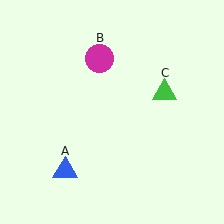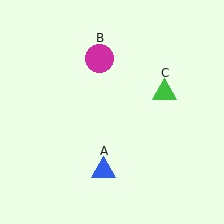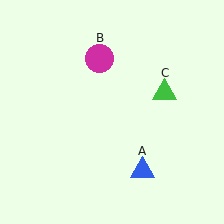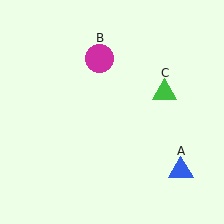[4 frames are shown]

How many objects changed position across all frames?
1 object changed position: blue triangle (object A).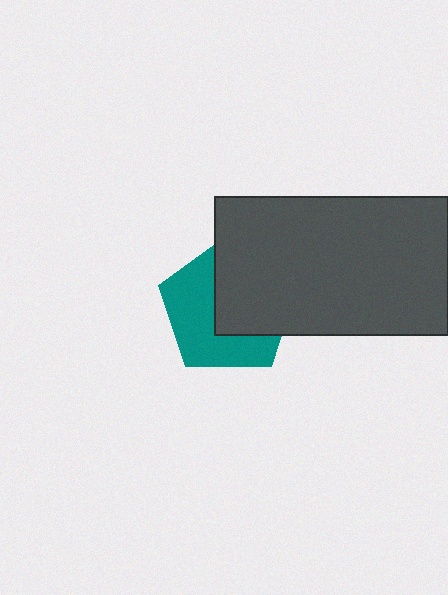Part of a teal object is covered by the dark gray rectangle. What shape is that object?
It is a pentagon.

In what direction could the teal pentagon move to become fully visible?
The teal pentagon could move left. That would shift it out from behind the dark gray rectangle entirely.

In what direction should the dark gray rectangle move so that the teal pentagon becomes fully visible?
The dark gray rectangle should move right. That is the shortest direction to clear the overlap and leave the teal pentagon fully visible.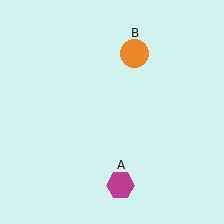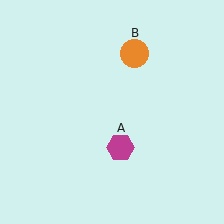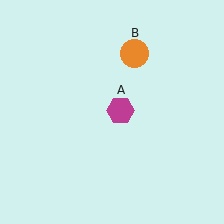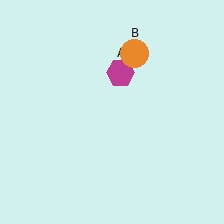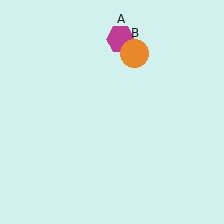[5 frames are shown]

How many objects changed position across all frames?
1 object changed position: magenta hexagon (object A).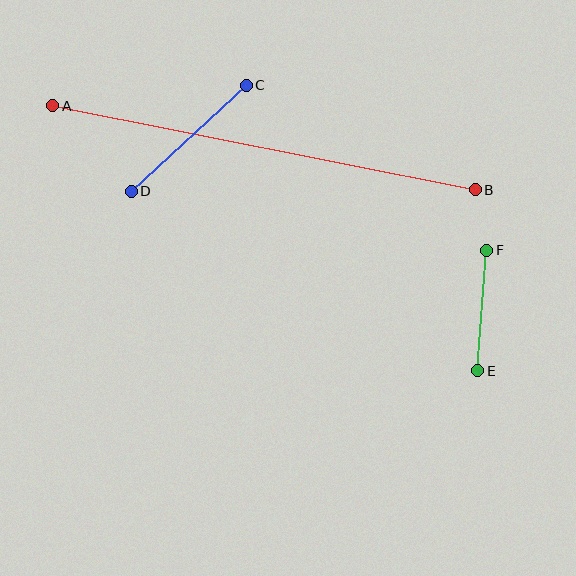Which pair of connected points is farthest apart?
Points A and B are farthest apart.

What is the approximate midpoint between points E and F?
The midpoint is at approximately (482, 311) pixels.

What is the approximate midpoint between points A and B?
The midpoint is at approximately (264, 148) pixels.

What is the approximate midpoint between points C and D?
The midpoint is at approximately (189, 138) pixels.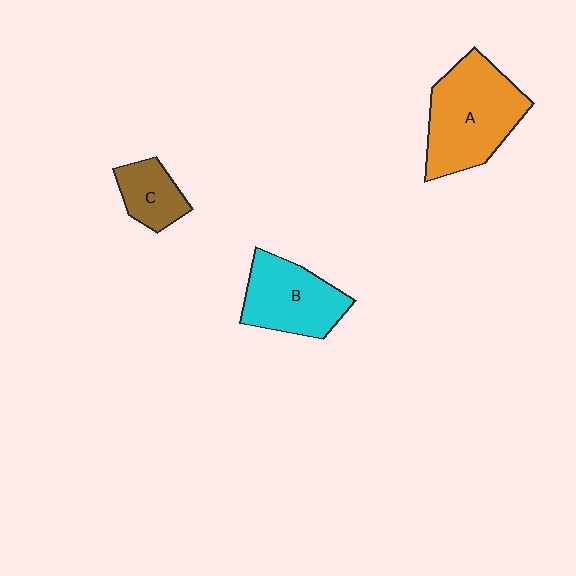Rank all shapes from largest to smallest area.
From largest to smallest: A (orange), B (cyan), C (brown).